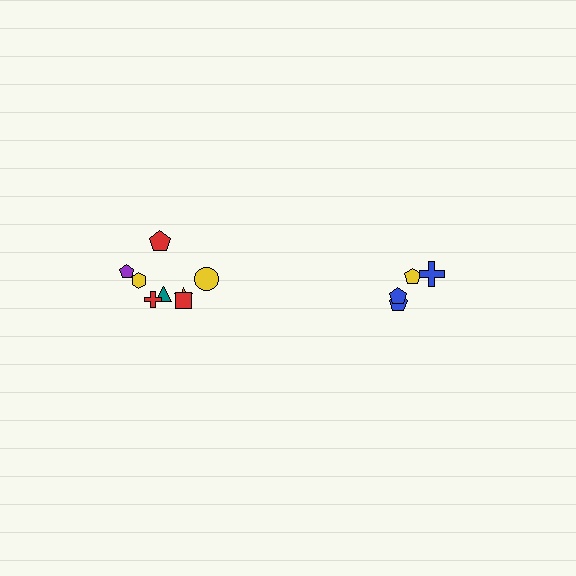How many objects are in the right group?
There are 4 objects.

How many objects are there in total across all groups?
There are 12 objects.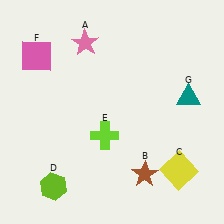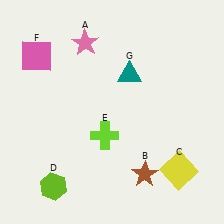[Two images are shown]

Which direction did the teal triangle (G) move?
The teal triangle (G) moved left.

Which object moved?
The teal triangle (G) moved left.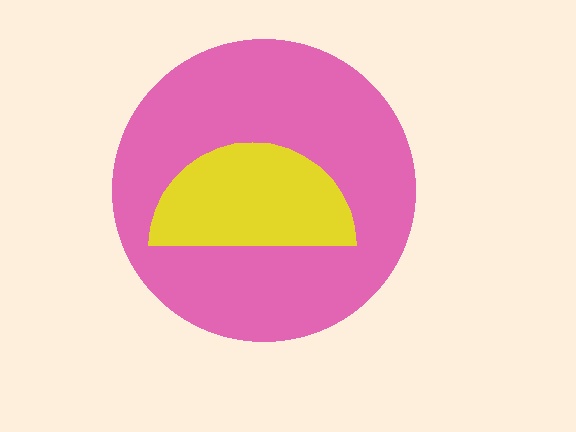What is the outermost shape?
The pink circle.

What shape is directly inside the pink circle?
The yellow semicircle.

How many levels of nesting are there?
2.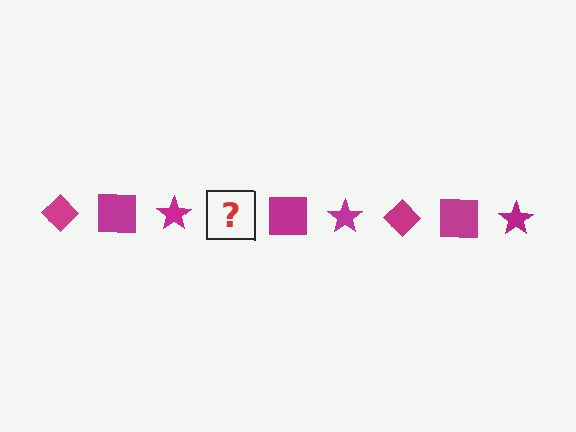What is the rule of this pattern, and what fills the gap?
The rule is that the pattern cycles through diamond, square, star shapes in magenta. The gap should be filled with a magenta diamond.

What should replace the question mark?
The question mark should be replaced with a magenta diamond.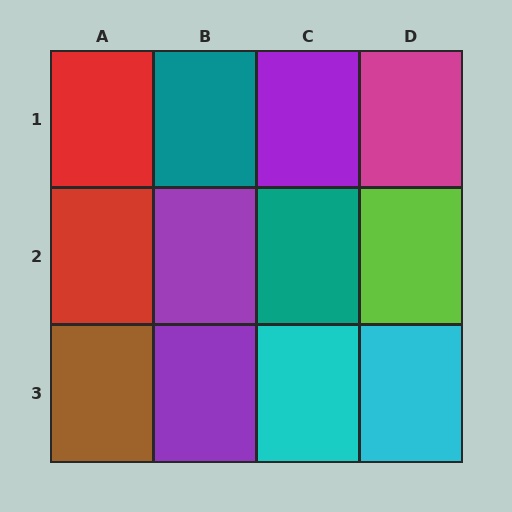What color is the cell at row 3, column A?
Brown.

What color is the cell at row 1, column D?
Magenta.